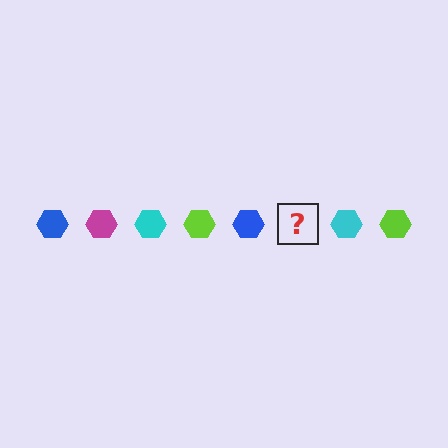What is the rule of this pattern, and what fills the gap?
The rule is that the pattern cycles through blue, magenta, cyan, lime hexagons. The gap should be filled with a magenta hexagon.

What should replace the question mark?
The question mark should be replaced with a magenta hexagon.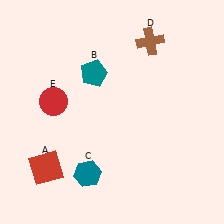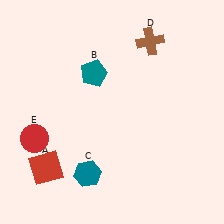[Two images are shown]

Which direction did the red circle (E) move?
The red circle (E) moved down.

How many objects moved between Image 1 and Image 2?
1 object moved between the two images.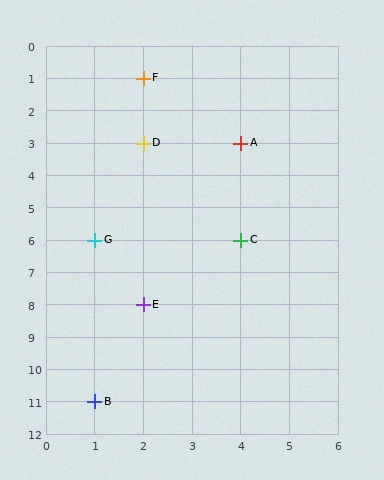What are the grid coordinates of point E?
Point E is at grid coordinates (2, 8).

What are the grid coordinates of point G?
Point G is at grid coordinates (1, 6).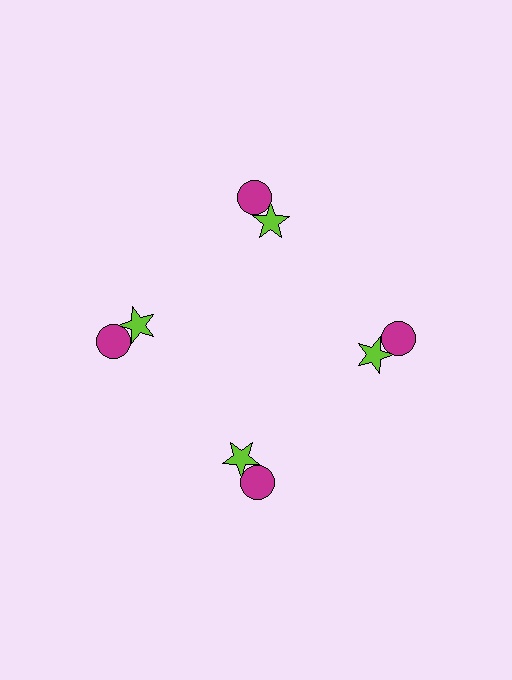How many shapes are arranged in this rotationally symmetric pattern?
There are 8 shapes, arranged in 4 groups of 2.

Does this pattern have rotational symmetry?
Yes, this pattern has 4-fold rotational symmetry. It looks the same after rotating 90 degrees around the center.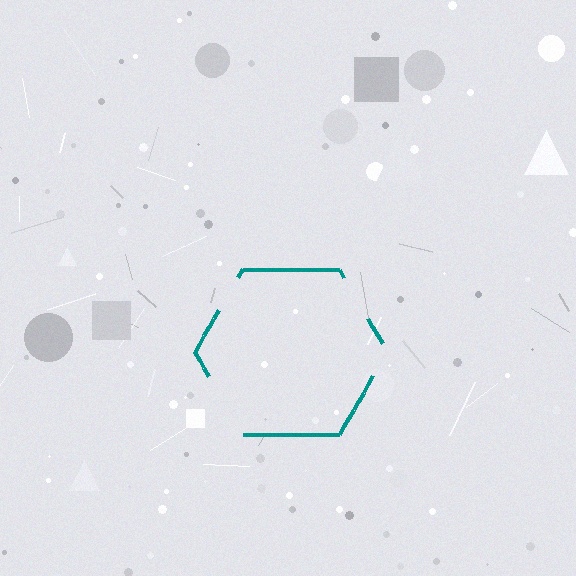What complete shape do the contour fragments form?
The contour fragments form a hexagon.